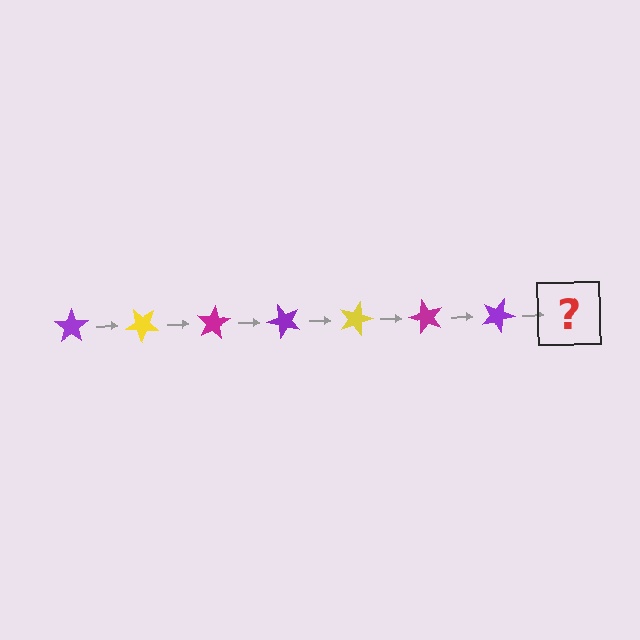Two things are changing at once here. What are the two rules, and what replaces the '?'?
The two rules are that it rotates 40 degrees each step and the color cycles through purple, yellow, and magenta. The '?' should be a yellow star, rotated 280 degrees from the start.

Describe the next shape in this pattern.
It should be a yellow star, rotated 280 degrees from the start.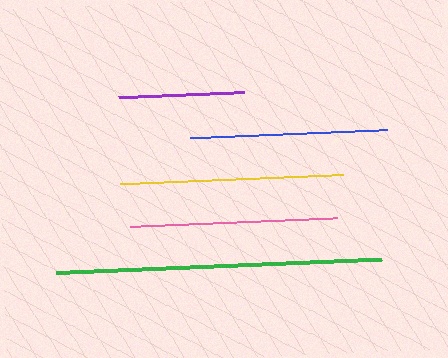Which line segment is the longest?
The green line is the longest at approximately 326 pixels.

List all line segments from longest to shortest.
From longest to shortest: green, yellow, pink, blue, purple.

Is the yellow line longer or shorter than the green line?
The green line is longer than the yellow line.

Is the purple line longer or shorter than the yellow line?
The yellow line is longer than the purple line.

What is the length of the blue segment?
The blue segment is approximately 197 pixels long.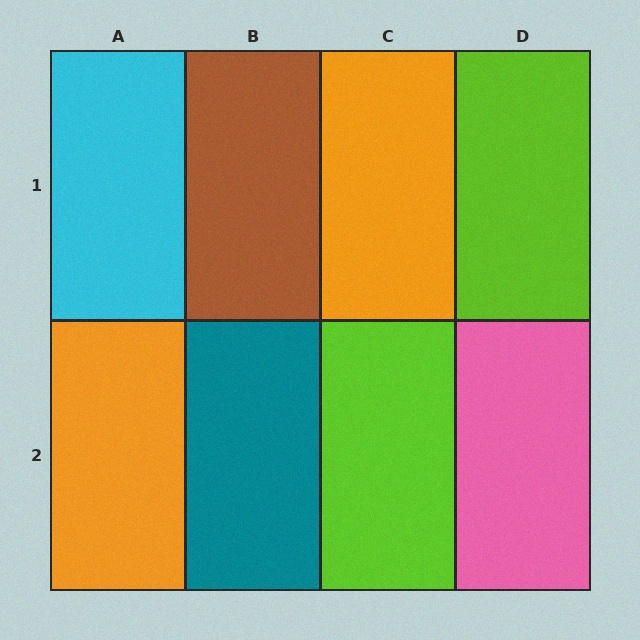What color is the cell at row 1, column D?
Lime.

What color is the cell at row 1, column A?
Cyan.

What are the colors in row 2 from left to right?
Orange, teal, lime, pink.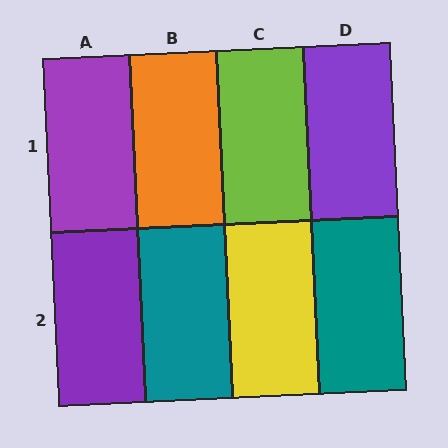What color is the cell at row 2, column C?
Yellow.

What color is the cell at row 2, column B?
Teal.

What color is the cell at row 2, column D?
Teal.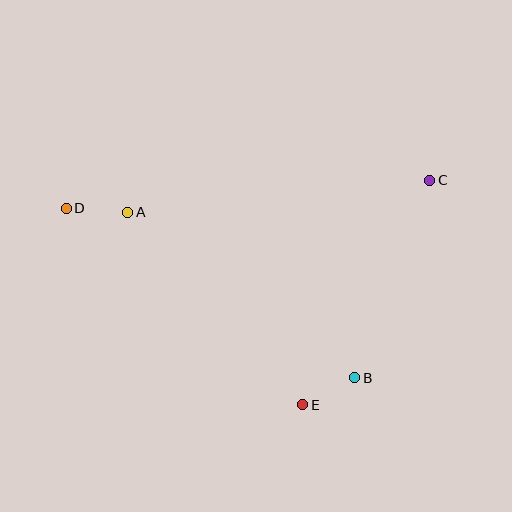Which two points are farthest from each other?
Points C and D are farthest from each other.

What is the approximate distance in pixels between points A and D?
The distance between A and D is approximately 62 pixels.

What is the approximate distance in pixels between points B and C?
The distance between B and C is approximately 211 pixels.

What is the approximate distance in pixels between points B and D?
The distance between B and D is approximately 335 pixels.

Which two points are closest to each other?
Points B and E are closest to each other.